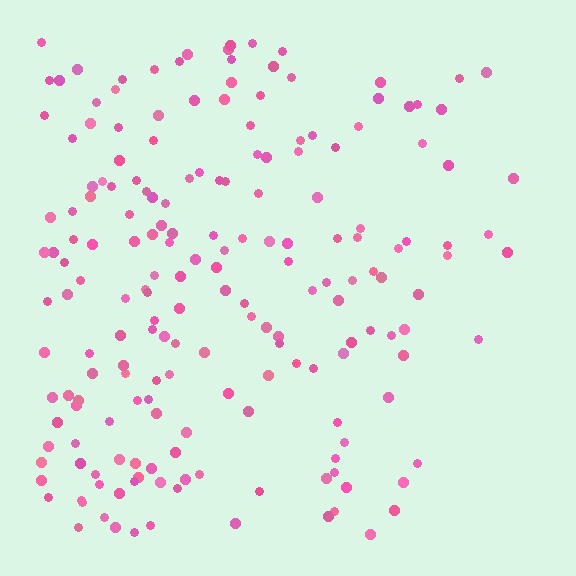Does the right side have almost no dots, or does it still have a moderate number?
Still a moderate number, just noticeably fewer than the left.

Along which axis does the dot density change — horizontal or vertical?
Horizontal.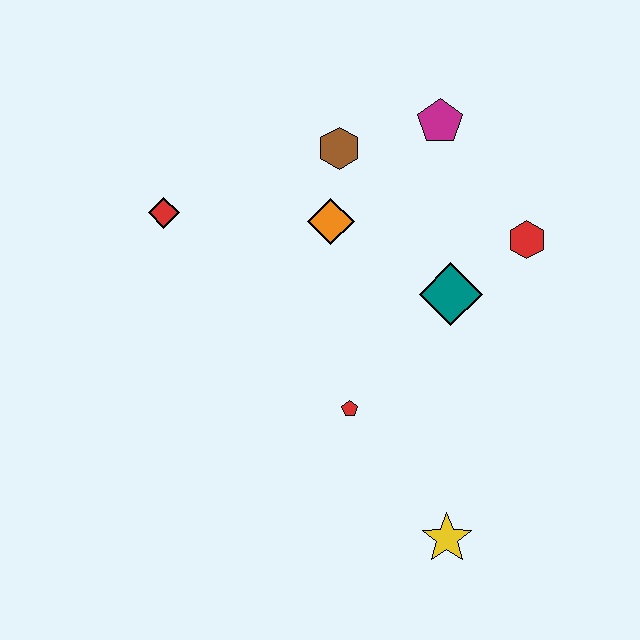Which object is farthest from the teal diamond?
The red diamond is farthest from the teal diamond.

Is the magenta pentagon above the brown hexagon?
Yes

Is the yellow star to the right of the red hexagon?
No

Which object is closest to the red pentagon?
The teal diamond is closest to the red pentagon.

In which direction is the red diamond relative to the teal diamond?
The red diamond is to the left of the teal diamond.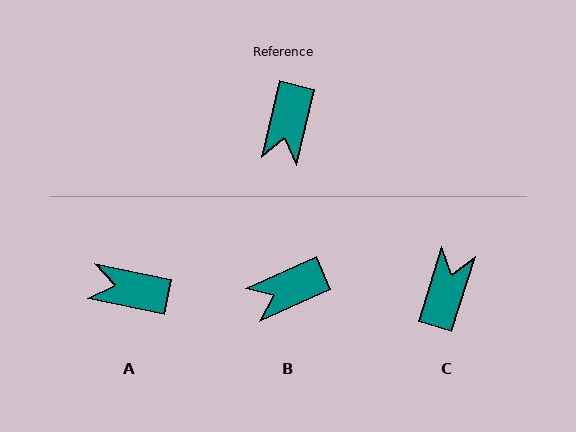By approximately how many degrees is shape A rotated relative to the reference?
Approximately 88 degrees clockwise.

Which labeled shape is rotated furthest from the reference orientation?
C, about 176 degrees away.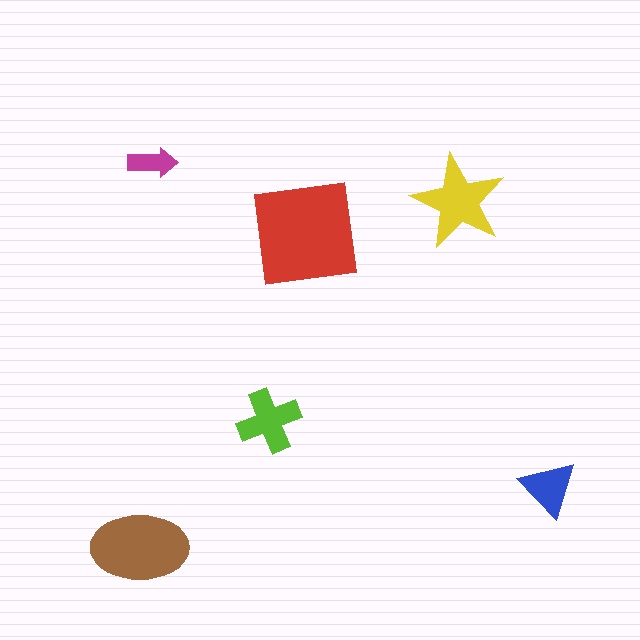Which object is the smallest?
The magenta arrow.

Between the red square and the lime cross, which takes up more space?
The red square.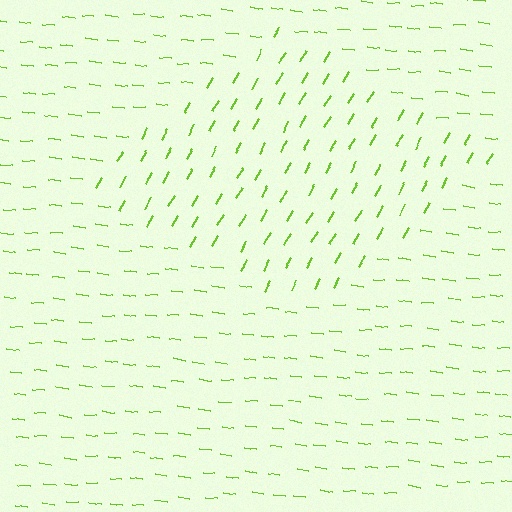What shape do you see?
I see a diamond.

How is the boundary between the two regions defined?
The boundary is defined purely by a change in line orientation (approximately 66 degrees difference). All lines are the same color and thickness.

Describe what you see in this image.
The image is filled with small lime line segments. A diamond region in the image has lines oriented differently from the surrounding lines, creating a visible texture boundary.